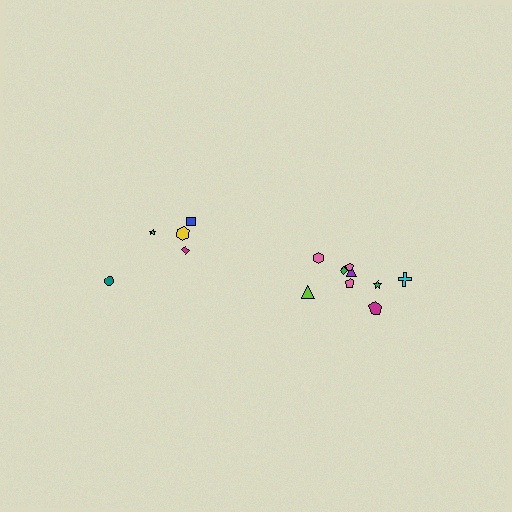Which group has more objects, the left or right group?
The right group.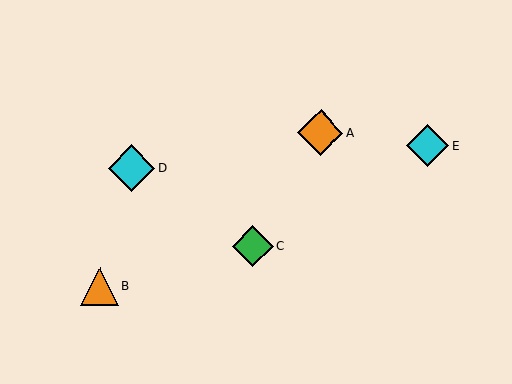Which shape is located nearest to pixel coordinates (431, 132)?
The cyan diamond (labeled E) at (428, 146) is nearest to that location.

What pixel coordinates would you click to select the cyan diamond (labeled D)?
Click at (132, 168) to select the cyan diamond D.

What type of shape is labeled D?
Shape D is a cyan diamond.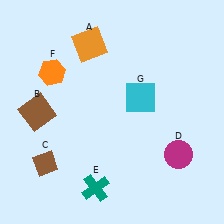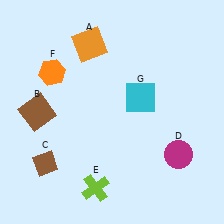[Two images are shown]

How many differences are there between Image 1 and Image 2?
There is 1 difference between the two images.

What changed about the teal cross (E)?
In Image 1, E is teal. In Image 2, it changed to lime.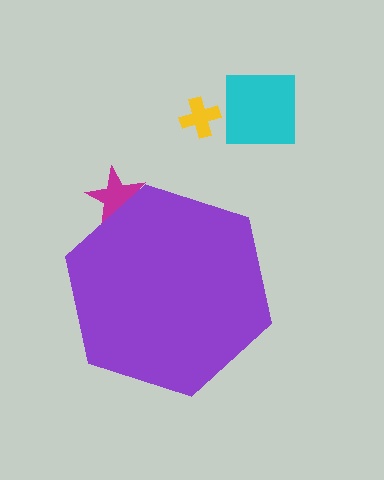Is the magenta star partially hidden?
Yes, the magenta star is partially hidden behind the purple hexagon.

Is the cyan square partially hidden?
No, the cyan square is fully visible.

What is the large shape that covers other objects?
A purple hexagon.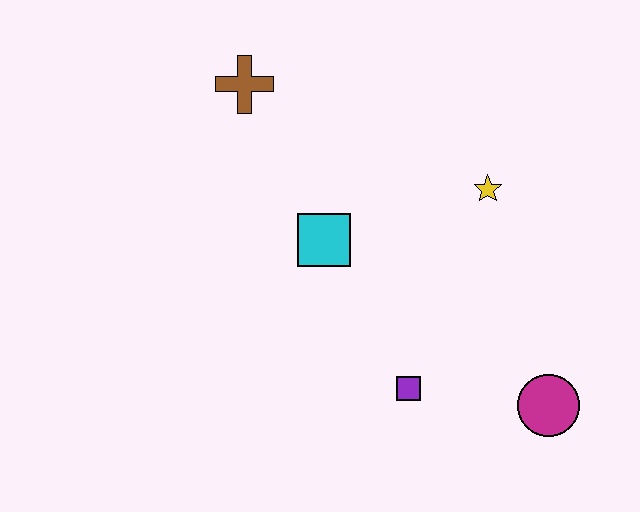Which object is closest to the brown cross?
The cyan square is closest to the brown cross.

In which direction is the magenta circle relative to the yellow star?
The magenta circle is below the yellow star.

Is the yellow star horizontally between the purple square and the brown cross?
No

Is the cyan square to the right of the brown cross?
Yes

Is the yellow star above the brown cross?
No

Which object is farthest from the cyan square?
The magenta circle is farthest from the cyan square.